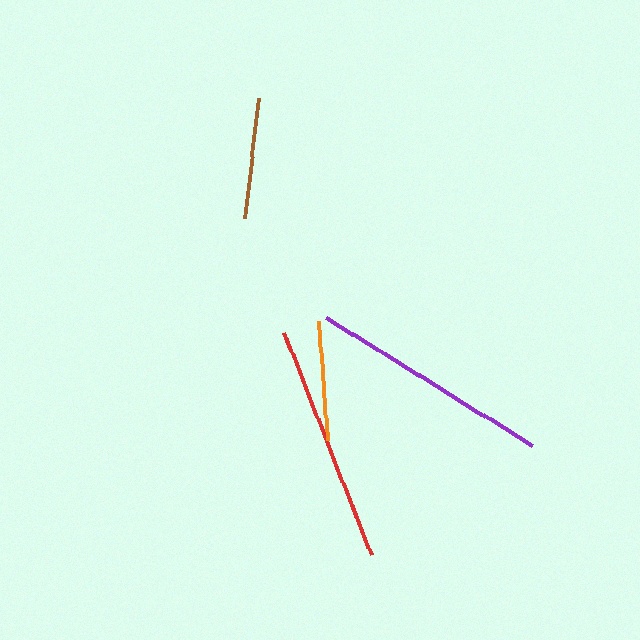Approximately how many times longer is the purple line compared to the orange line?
The purple line is approximately 2.0 times the length of the orange line.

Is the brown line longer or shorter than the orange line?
The brown line is longer than the orange line.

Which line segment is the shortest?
The orange line is the shortest at approximately 119 pixels.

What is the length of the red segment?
The red segment is approximately 239 pixels long.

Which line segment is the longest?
The purple line is the longest at approximately 243 pixels.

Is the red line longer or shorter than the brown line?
The red line is longer than the brown line.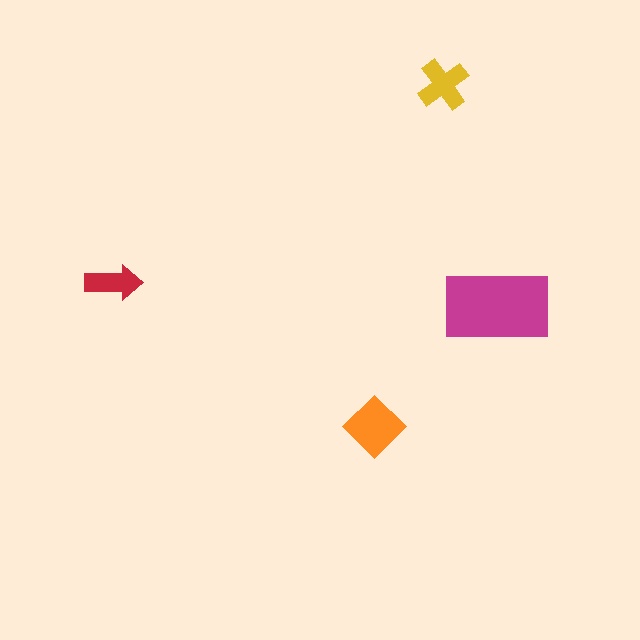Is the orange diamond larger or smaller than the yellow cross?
Larger.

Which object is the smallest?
The red arrow.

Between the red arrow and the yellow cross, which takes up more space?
The yellow cross.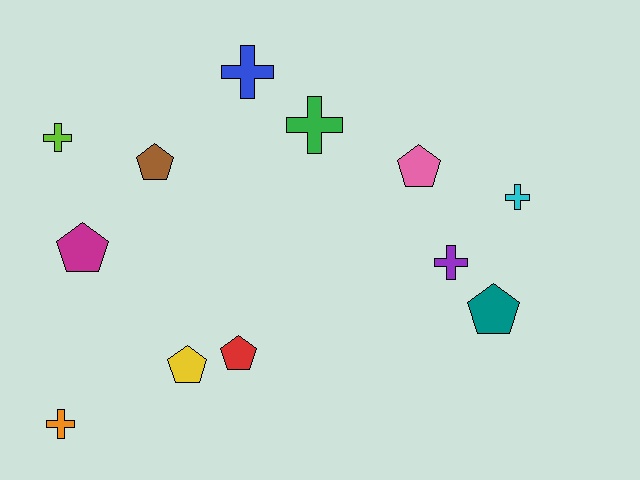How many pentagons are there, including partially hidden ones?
There are 6 pentagons.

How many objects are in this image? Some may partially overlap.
There are 12 objects.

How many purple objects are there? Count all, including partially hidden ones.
There is 1 purple object.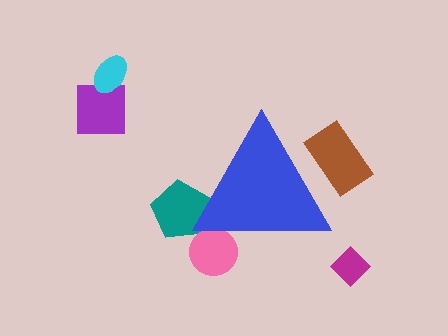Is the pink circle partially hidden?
Yes, the pink circle is partially hidden behind the blue triangle.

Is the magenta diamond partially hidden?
No, the magenta diamond is fully visible.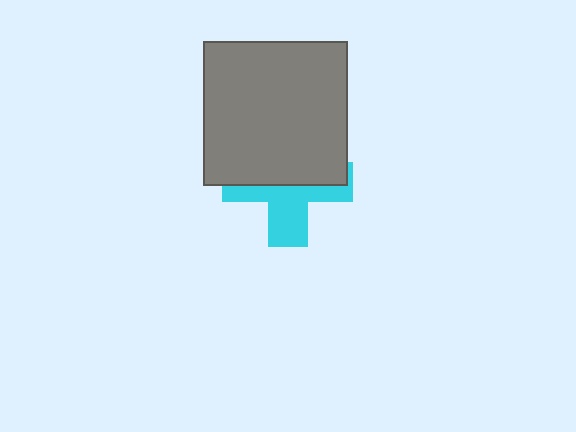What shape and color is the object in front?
The object in front is a gray square.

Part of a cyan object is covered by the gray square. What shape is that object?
It is a cross.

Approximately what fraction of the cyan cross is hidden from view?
Roughly 54% of the cyan cross is hidden behind the gray square.